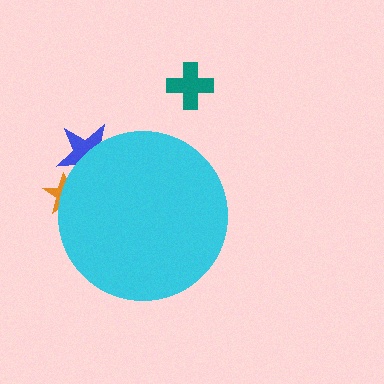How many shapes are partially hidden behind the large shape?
2 shapes are partially hidden.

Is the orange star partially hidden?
Yes, the orange star is partially hidden behind the cyan circle.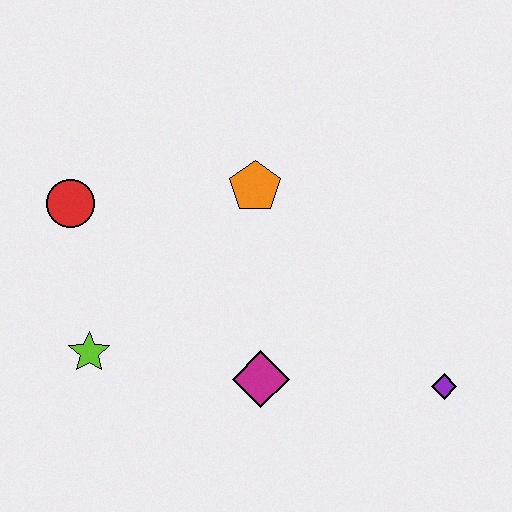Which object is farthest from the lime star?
The purple diamond is farthest from the lime star.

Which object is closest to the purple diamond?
The magenta diamond is closest to the purple diamond.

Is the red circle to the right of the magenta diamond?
No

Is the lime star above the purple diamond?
Yes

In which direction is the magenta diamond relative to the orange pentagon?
The magenta diamond is below the orange pentagon.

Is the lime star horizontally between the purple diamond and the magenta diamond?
No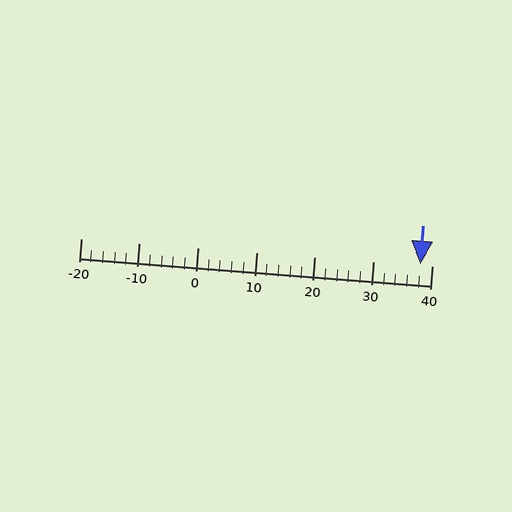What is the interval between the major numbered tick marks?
The major tick marks are spaced 10 units apart.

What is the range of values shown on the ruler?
The ruler shows values from -20 to 40.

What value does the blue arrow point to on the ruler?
The blue arrow points to approximately 38.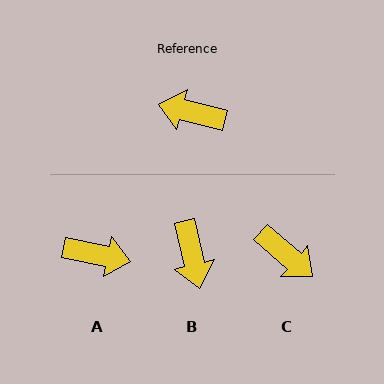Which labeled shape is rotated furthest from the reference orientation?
A, about 178 degrees away.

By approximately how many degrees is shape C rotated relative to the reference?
Approximately 153 degrees counter-clockwise.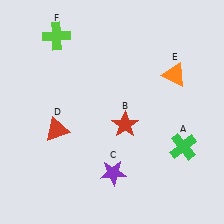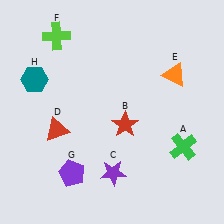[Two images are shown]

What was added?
A purple pentagon (G), a teal hexagon (H) were added in Image 2.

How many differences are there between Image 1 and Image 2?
There are 2 differences between the two images.